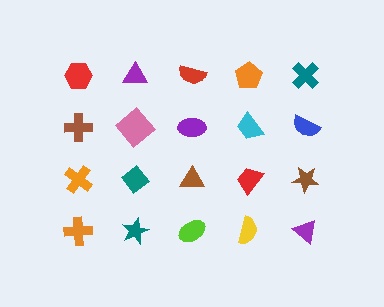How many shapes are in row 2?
5 shapes.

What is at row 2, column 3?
A purple ellipse.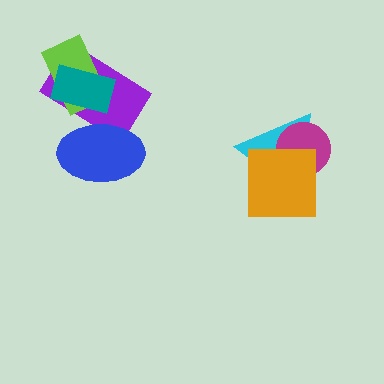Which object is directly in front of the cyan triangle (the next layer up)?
The magenta circle is directly in front of the cyan triangle.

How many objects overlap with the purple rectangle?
3 objects overlap with the purple rectangle.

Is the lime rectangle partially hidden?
Yes, it is partially covered by another shape.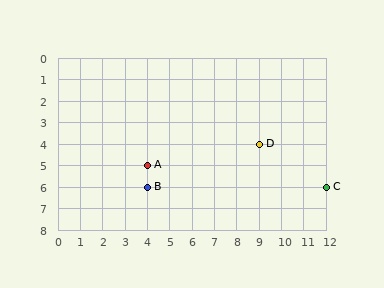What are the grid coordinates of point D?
Point D is at grid coordinates (9, 4).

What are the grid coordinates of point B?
Point B is at grid coordinates (4, 6).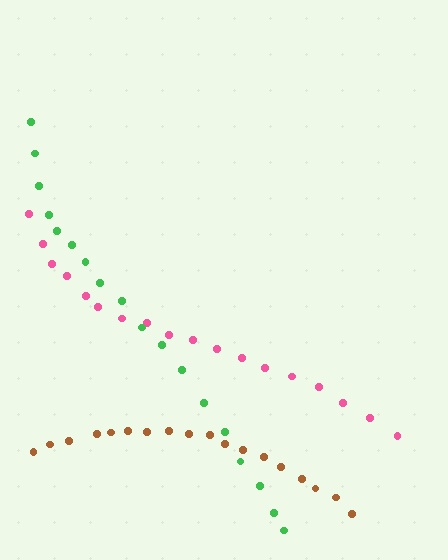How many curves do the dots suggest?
There are 3 distinct paths.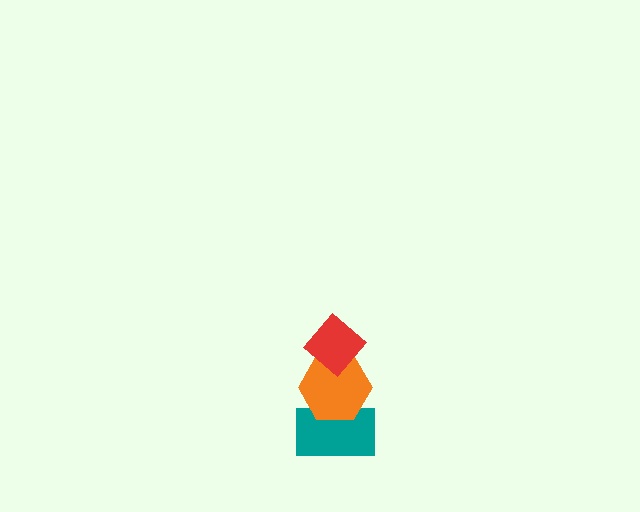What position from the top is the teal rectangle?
The teal rectangle is 3rd from the top.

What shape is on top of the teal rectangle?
The orange hexagon is on top of the teal rectangle.